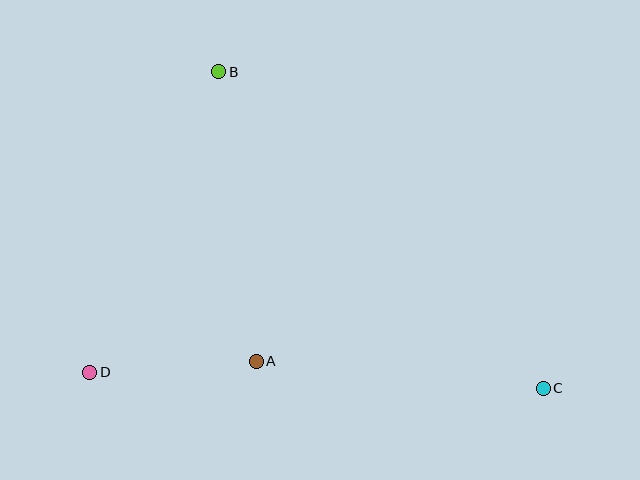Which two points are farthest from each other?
Points C and D are farthest from each other.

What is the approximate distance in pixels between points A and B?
The distance between A and B is approximately 292 pixels.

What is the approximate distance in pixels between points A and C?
The distance between A and C is approximately 289 pixels.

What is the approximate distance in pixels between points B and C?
The distance between B and C is approximately 453 pixels.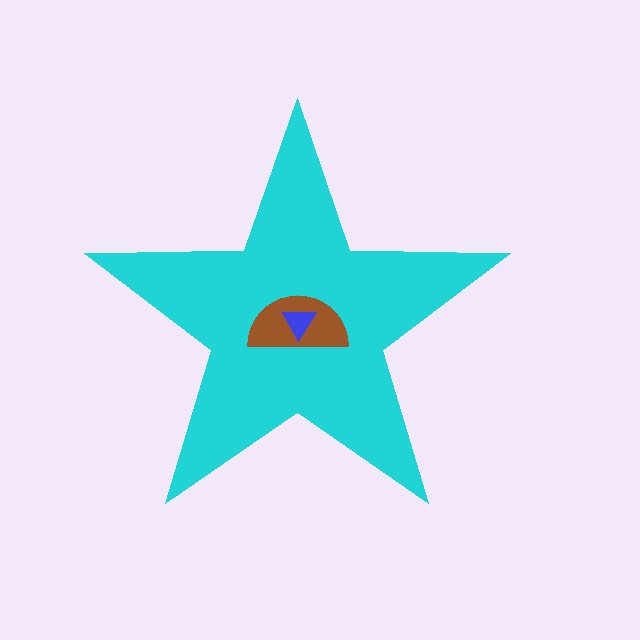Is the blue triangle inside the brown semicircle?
Yes.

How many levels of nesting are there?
3.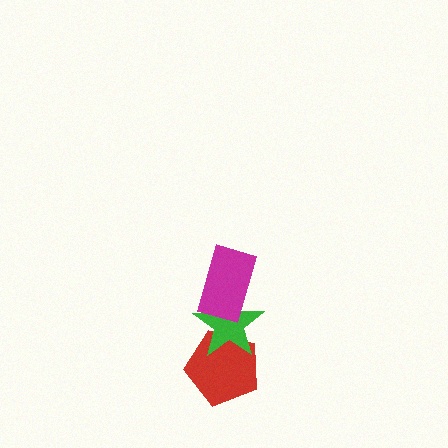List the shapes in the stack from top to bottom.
From top to bottom: the magenta rectangle, the green star, the red pentagon.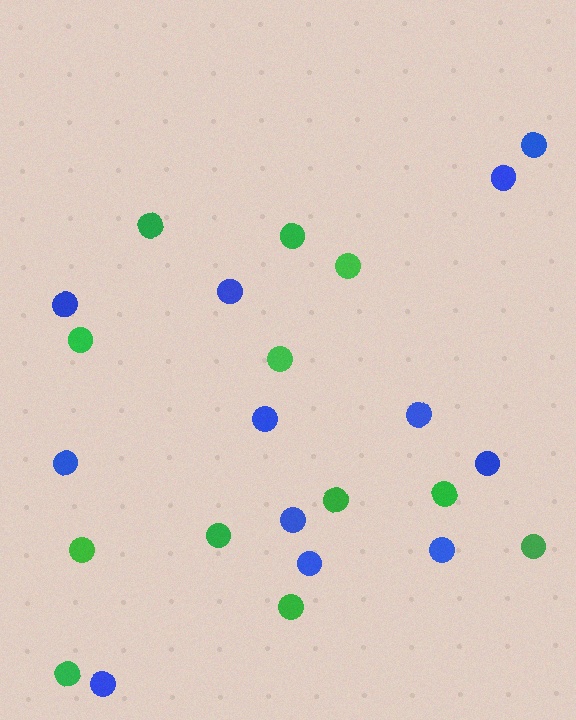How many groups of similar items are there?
There are 2 groups: one group of blue circles (12) and one group of green circles (12).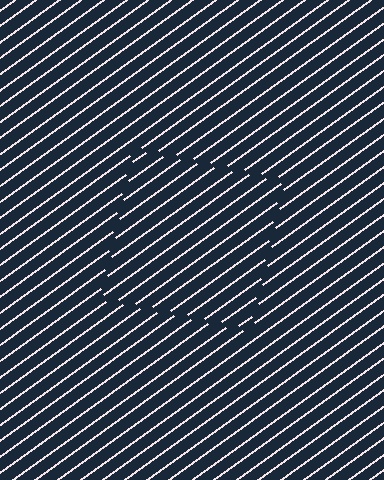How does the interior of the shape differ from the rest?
The interior of the shape contains the same grating, shifted by half a period — the contour is defined by the phase discontinuity where line-ends from the inner and outer gratings abut.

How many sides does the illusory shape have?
4 sides — the line-ends trace a square.